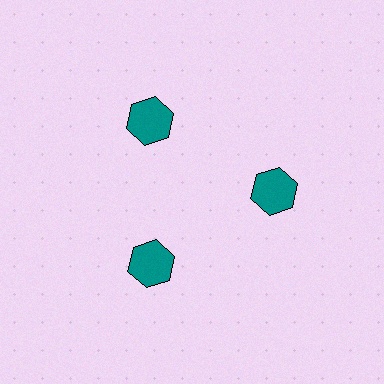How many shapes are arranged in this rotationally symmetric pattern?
There are 3 shapes, arranged in 3 groups of 1.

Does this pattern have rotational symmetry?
Yes, this pattern has 3-fold rotational symmetry. It looks the same after rotating 120 degrees around the center.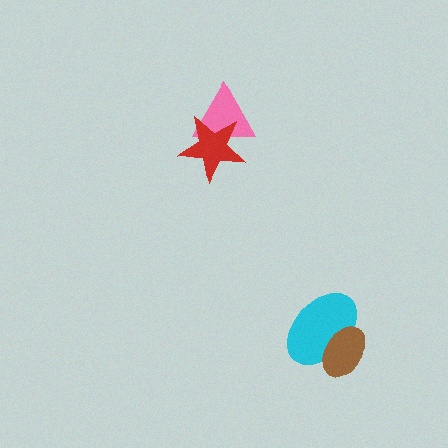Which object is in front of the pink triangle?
The red star is in front of the pink triangle.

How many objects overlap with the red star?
1 object overlaps with the red star.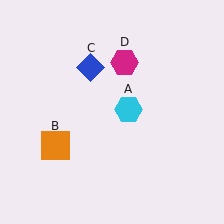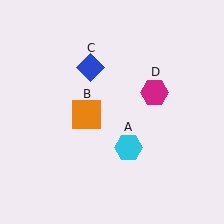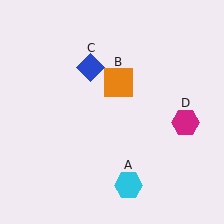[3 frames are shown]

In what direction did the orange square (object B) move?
The orange square (object B) moved up and to the right.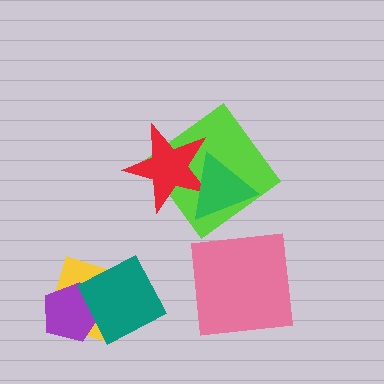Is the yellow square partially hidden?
Yes, it is partially covered by another shape.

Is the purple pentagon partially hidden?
Yes, it is partially covered by another shape.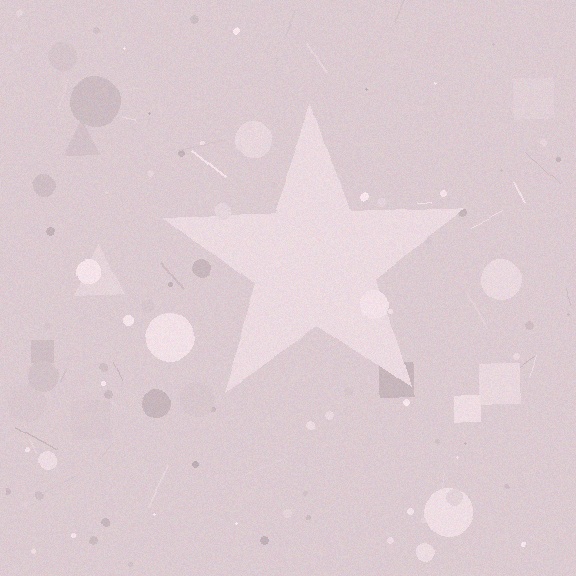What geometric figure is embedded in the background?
A star is embedded in the background.